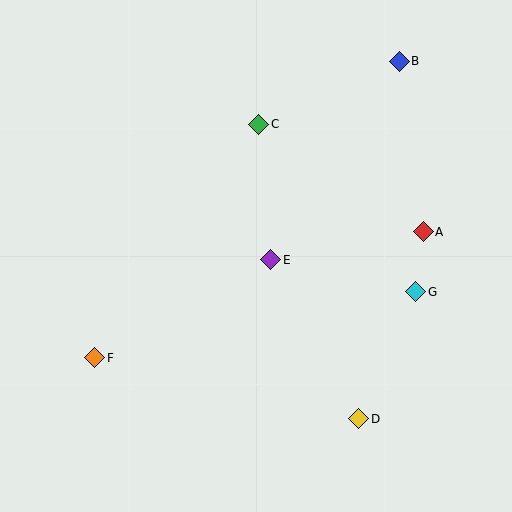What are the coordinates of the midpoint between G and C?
The midpoint between G and C is at (337, 208).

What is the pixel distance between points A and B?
The distance between A and B is 172 pixels.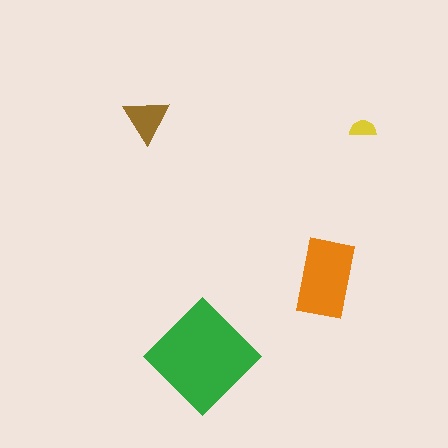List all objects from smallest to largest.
The yellow semicircle, the brown triangle, the orange rectangle, the green diamond.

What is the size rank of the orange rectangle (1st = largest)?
2nd.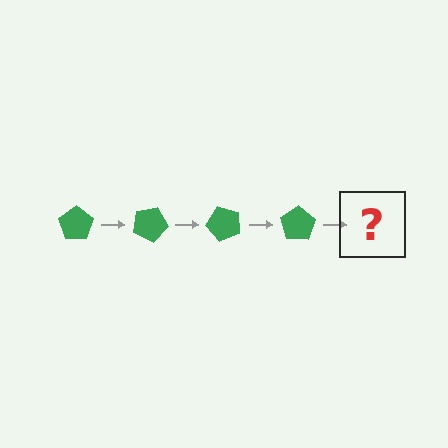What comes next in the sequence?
The next element should be a green pentagon rotated 100 degrees.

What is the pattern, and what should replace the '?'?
The pattern is that the pentagon rotates 25 degrees each step. The '?' should be a green pentagon rotated 100 degrees.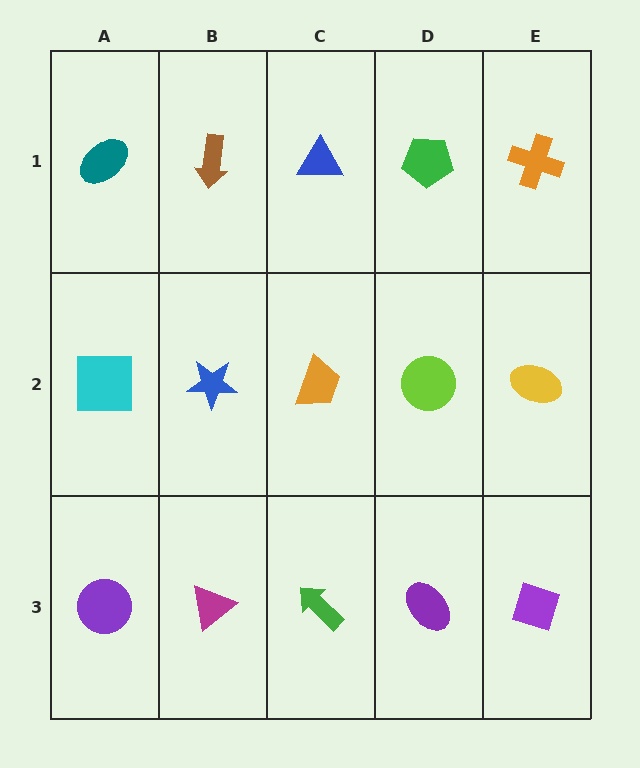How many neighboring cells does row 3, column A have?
2.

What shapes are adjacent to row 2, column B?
A brown arrow (row 1, column B), a magenta triangle (row 3, column B), a cyan square (row 2, column A), an orange trapezoid (row 2, column C).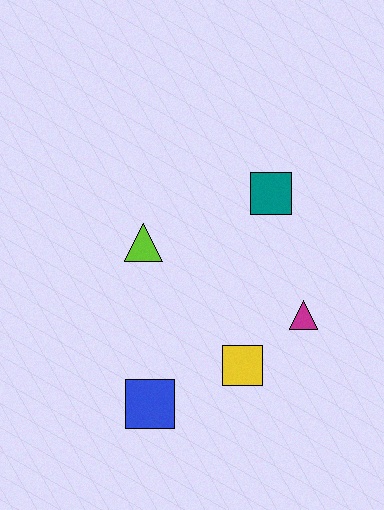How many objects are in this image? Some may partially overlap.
There are 5 objects.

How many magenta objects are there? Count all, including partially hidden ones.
There is 1 magenta object.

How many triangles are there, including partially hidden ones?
There are 2 triangles.